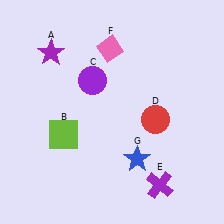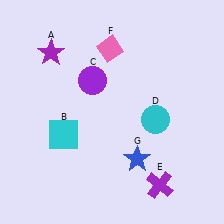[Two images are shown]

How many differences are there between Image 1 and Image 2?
There are 2 differences between the two images.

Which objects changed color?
B changed from lime to cyan. D changed from red to cyan.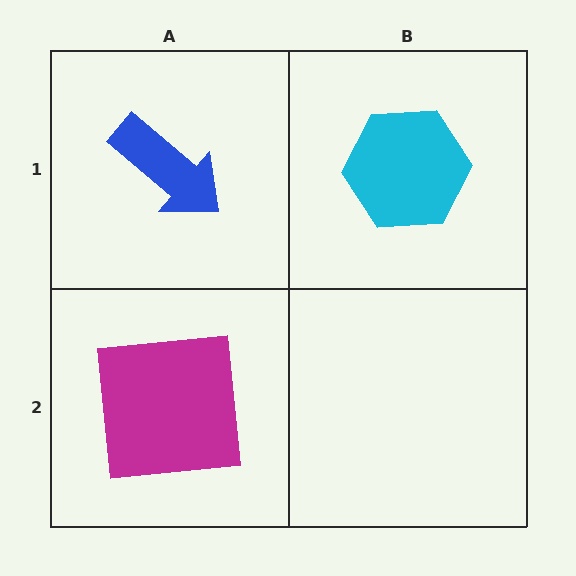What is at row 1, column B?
A cyan hexagon.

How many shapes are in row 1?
2 shapes.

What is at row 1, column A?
A blue arrow.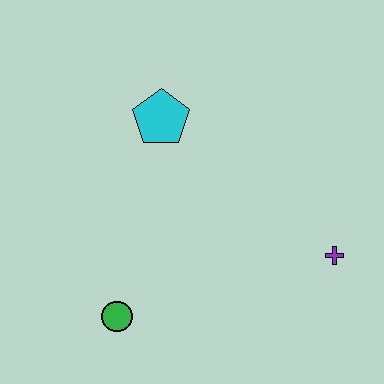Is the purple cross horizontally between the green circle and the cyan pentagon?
No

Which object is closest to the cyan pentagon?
The green circle is closest to the cyan pentagon.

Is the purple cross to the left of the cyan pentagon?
No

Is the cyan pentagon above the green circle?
Yes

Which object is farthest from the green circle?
The purple cross is farthest from the green circle.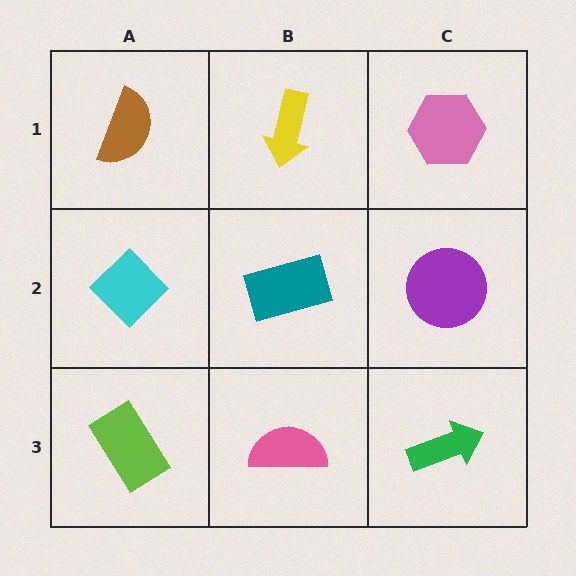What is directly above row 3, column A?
A cyan diamond.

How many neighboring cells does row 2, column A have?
3.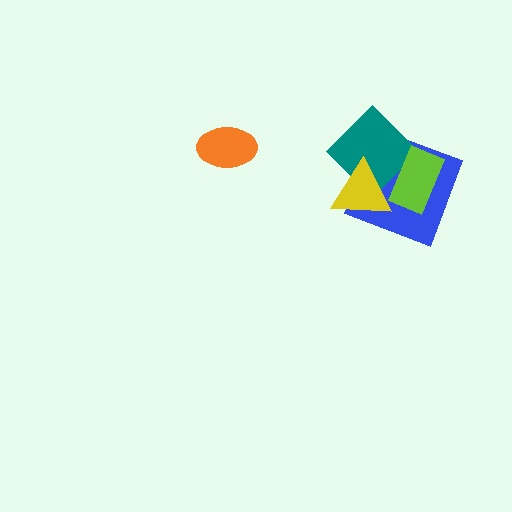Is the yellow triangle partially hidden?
Yes, it is partially covered by another shape.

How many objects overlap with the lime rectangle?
3 objects overlap with the lime rectangle.